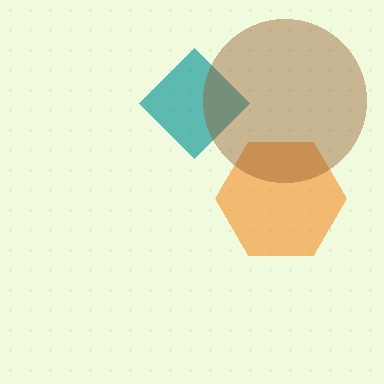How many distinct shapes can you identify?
There are 3 distinct shapes: an orange hexagon, a teal diamond, a brown circle.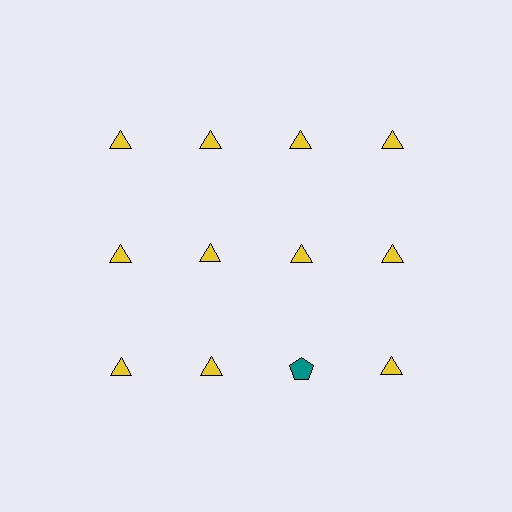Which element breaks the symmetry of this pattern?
The teal pentagon in the third row, center column breaks the symmetry. All other shapes are yellow triangles.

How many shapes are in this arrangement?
There are 12 shapes arranged in a grid pattern.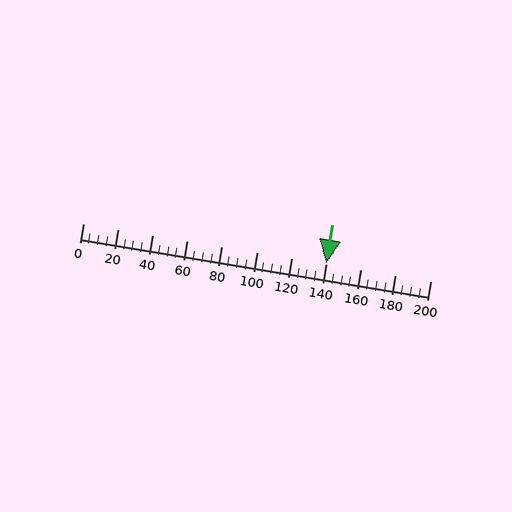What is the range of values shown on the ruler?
The ruler shows values from 0 to 200.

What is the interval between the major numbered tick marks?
The major tick marks are spaced 20 units apart.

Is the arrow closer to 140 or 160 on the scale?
The arrow is closer to 140.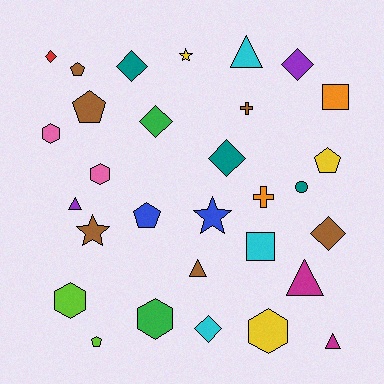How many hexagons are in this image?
There are 5 hexagons.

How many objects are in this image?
There are 30 objects.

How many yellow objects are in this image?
There are 3 yellow objects.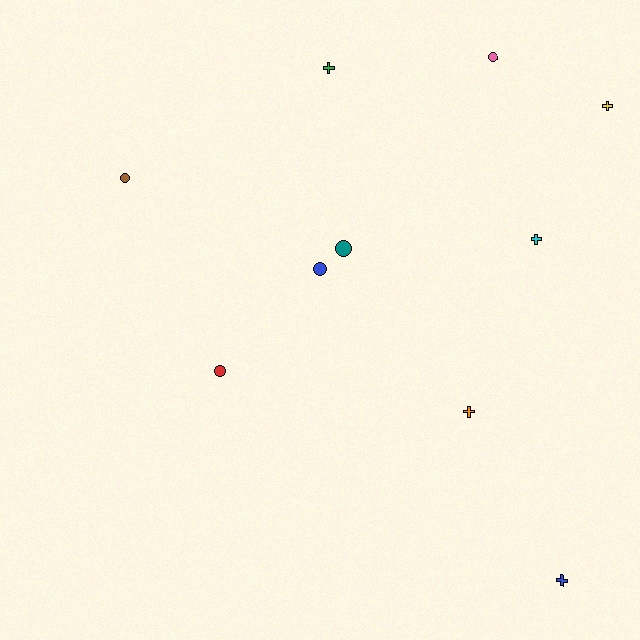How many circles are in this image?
There are 5 circles.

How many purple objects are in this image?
There are no purple objects.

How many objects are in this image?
There are 10 objects.